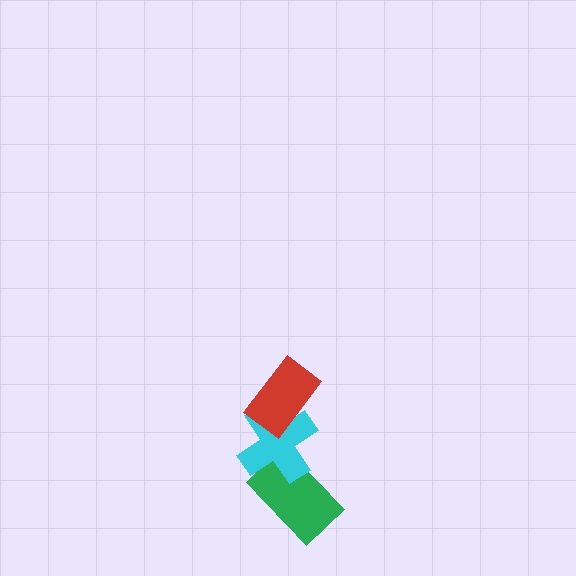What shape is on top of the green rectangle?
The cyan cross is on top of the green rectangle.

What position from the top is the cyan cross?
The cyan cross is 2nd from the top.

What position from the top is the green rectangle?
The green rectangle is 3rd from the top.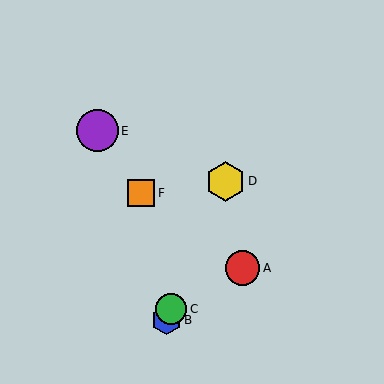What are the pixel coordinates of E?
Object E is at (97, 131).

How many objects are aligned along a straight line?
3 objects (B, C, D) are aligned along a straight line.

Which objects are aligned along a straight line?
Objects B, C, D are aligned along a straight line.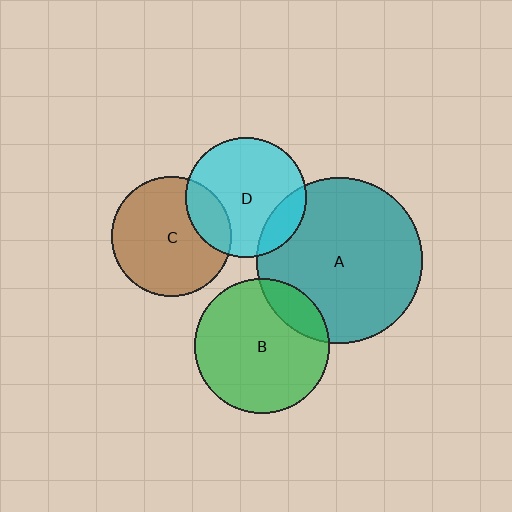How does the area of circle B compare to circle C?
Approximately 1.3 times.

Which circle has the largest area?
Circle A (teal).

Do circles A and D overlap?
Yes.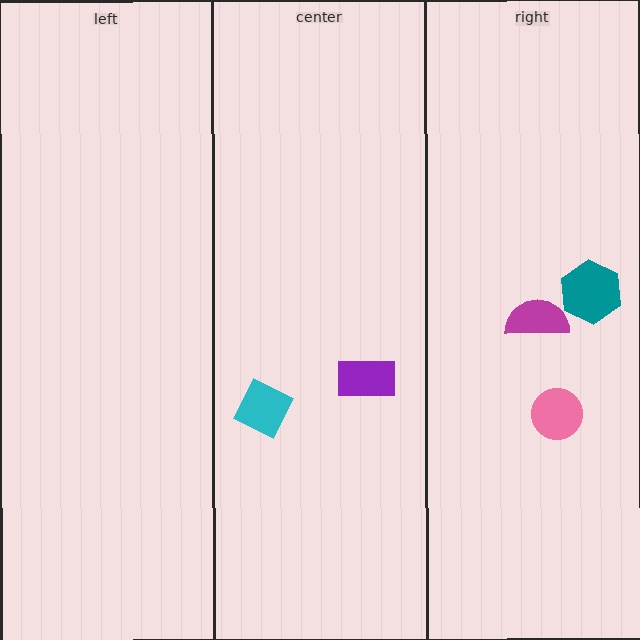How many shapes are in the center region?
2.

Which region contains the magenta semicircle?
The right region.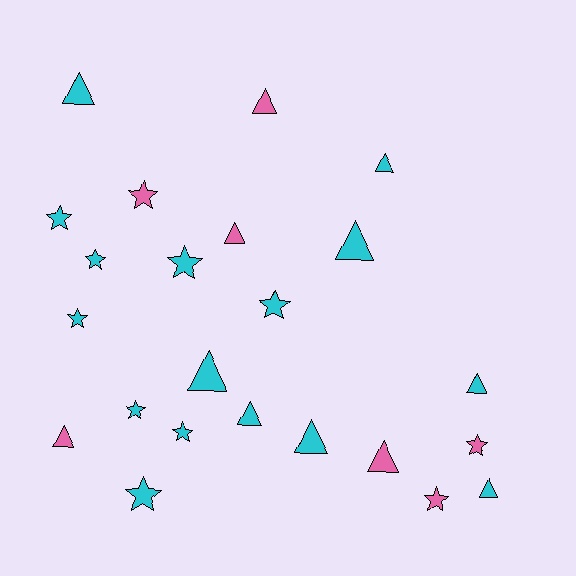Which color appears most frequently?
Cyan, with 16 objects.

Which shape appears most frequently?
Triangle, with 12 objects.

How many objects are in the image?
There are 23 objects.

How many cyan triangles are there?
There are 8 cyan triangles.